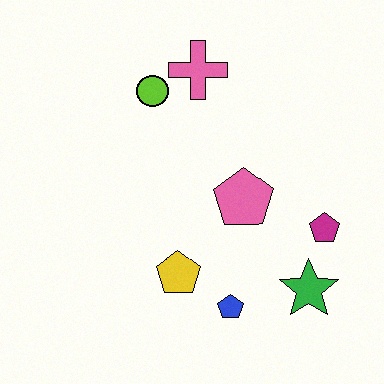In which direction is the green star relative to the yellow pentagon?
The green star is to the right of the yellow pentagon.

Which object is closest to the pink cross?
The lime circle is closest to the pink cross.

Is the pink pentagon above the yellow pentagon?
Yes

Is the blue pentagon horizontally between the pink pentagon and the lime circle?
Yes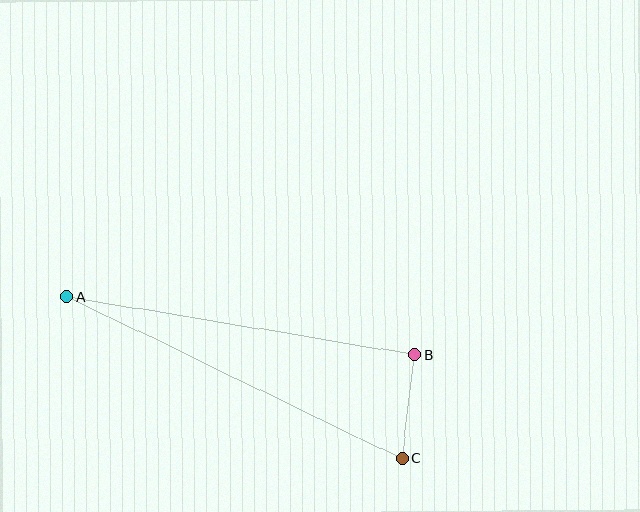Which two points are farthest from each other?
Points A and C are farthest from each other.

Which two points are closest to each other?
Points B and C are closest to each other.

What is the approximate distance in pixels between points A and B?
The distance between A and B is approximately 352 pixels.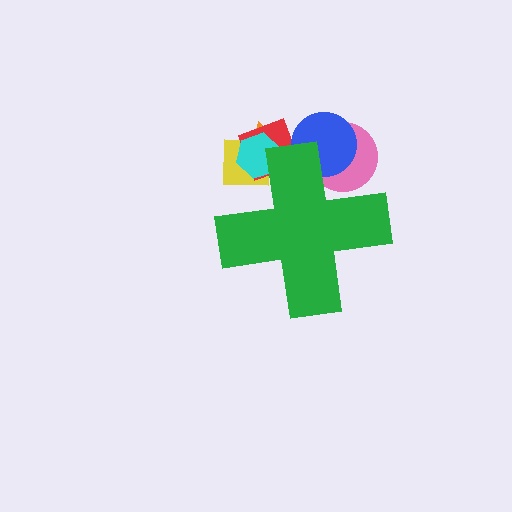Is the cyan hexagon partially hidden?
Yes, the cyan hexagon is partially hidden behind the green cross.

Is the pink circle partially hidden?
Yes, the pink circle is partially hidden behind the green cross.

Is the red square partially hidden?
Yes, the red square is partially hidden behind the green cross.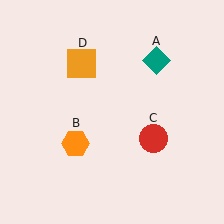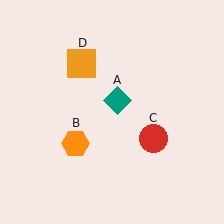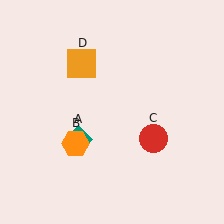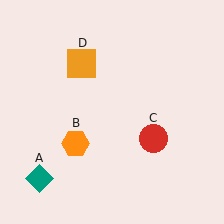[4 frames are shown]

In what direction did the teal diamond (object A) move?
The teal diamond (object A) moved down and to the left.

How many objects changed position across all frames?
1 object changed position: teal diamond (object A).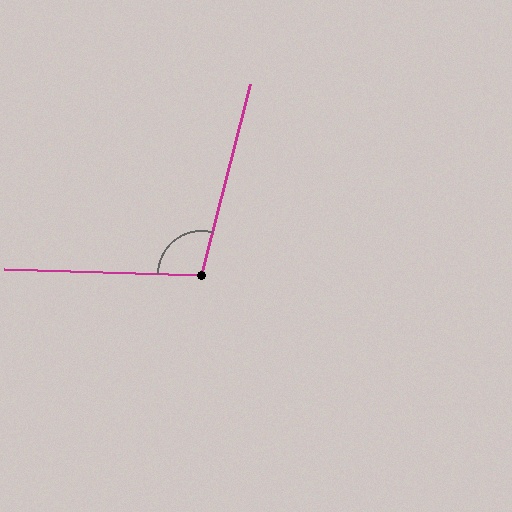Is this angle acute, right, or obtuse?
It is obtuse.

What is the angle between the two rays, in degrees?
Approximately 103 degrees.